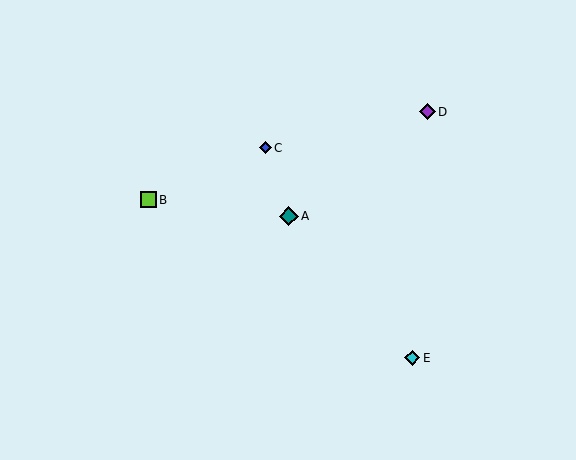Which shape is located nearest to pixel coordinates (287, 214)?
The teal diamond (labeled A) at (289, 216) is nearest to that location.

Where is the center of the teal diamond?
The center of the teal diamond is at (289, 216).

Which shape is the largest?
The teal diamond (labeled A) is the largest.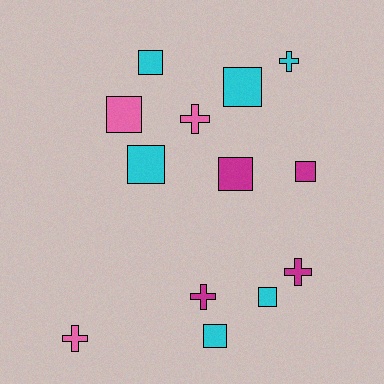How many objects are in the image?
There are 13 objects.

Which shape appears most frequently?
Square, with 8 objects.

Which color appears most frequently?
Cyan, with 6 objects.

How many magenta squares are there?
There are 2 magenta squares.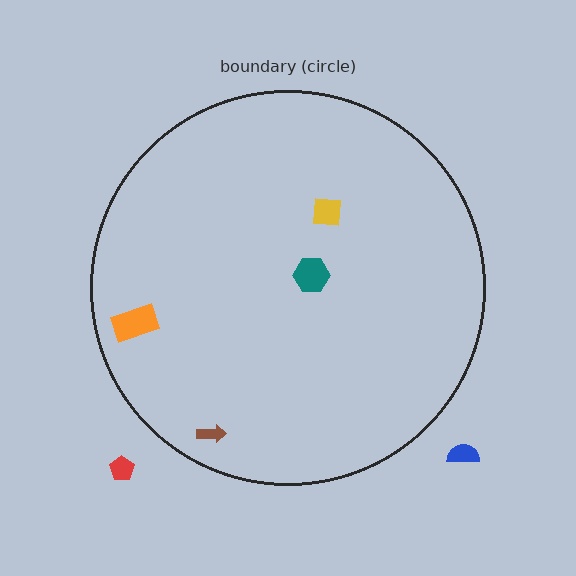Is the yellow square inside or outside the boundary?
Inside.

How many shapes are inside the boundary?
4 inside, 2 outside.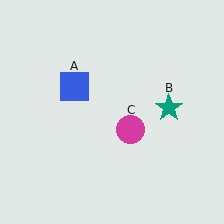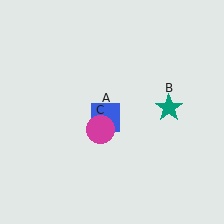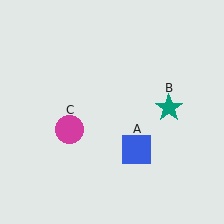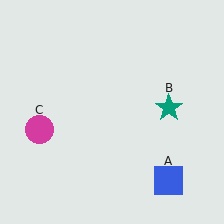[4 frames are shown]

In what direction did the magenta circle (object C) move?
The magenta circle (object C) moved left.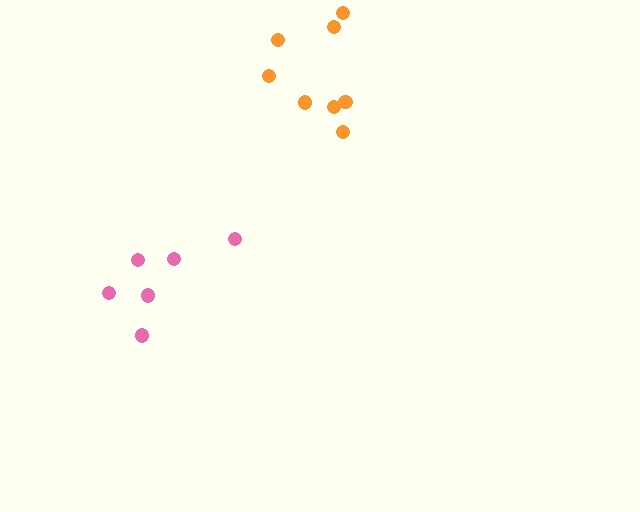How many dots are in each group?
Group 1: 6 dots, Group 2: 8 dots (14 total).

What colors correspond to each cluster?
The clusters are colored: pink, orange.